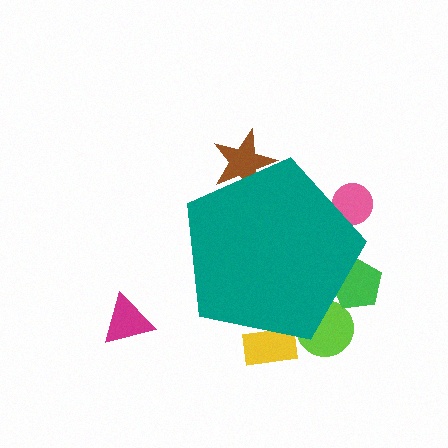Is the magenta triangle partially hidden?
No, the magenta triangle is fully visible.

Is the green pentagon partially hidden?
Yes, the green pentagon is partially hidden behind the teal pentagon.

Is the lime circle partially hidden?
Yes, the lime circle is partially hidden behind the teal pentagon.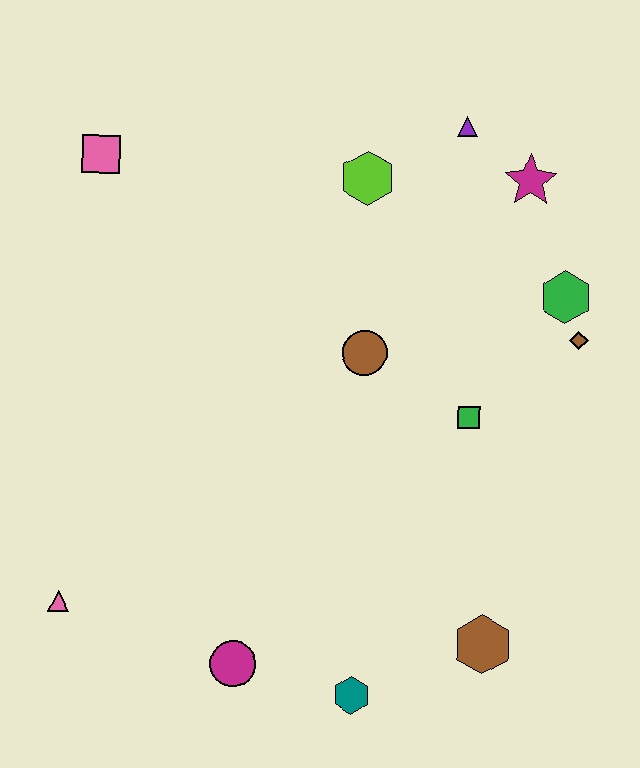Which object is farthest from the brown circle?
The pink triangle is farthest from the brown circle.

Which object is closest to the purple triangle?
The magenta star is closest to the purple triangle.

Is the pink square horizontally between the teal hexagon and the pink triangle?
Yes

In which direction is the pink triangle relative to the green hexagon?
The pink triangle is to the left of the green hexagon.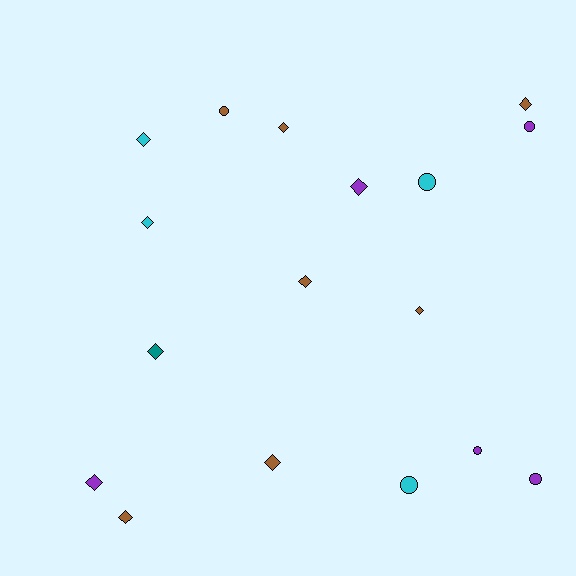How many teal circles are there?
There are no teal circles.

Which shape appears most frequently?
Diamond, with 11 objects.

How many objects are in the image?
There are 17 objects.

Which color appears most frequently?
Brown, with 7 objects.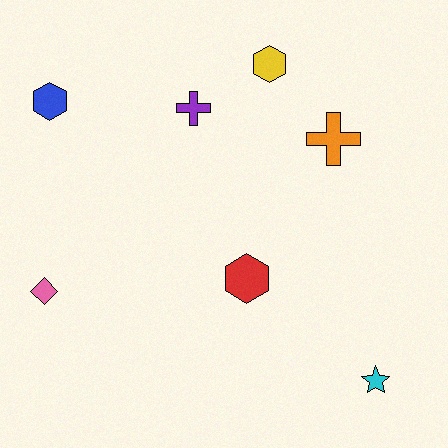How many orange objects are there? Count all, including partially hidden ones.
There is 1 orange object.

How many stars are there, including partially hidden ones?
There is 1 star.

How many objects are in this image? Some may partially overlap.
There are 7 objects.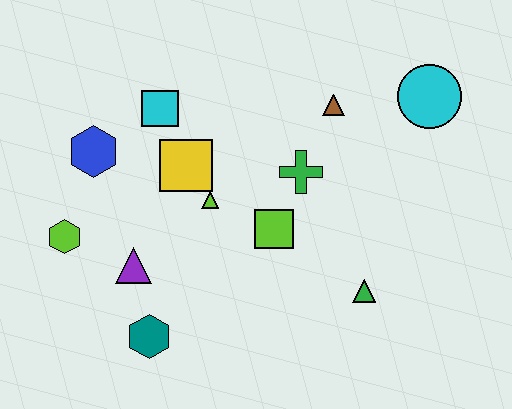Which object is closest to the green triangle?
The lime square is closest to the green triangle.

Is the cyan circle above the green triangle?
Yes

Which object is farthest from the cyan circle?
The lime hexagon is farthest from the cyan circle.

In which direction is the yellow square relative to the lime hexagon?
The yellow square is to the right of the lime hexagon.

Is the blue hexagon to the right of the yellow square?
No